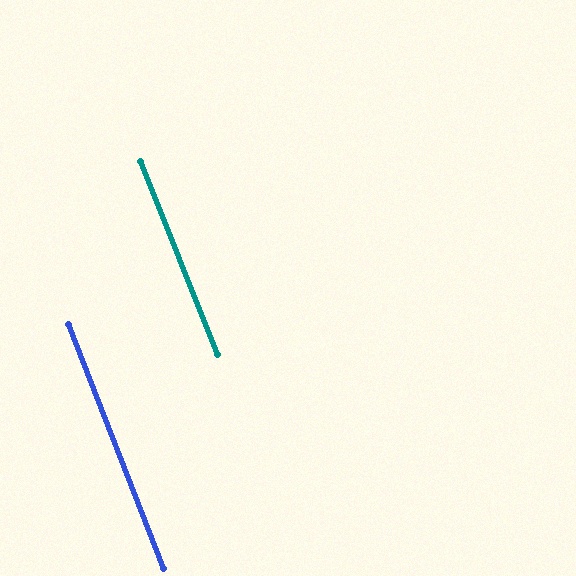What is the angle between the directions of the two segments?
Approximately 0 degrees.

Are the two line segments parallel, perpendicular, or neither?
Parallel — their directions differ by only 0.2°.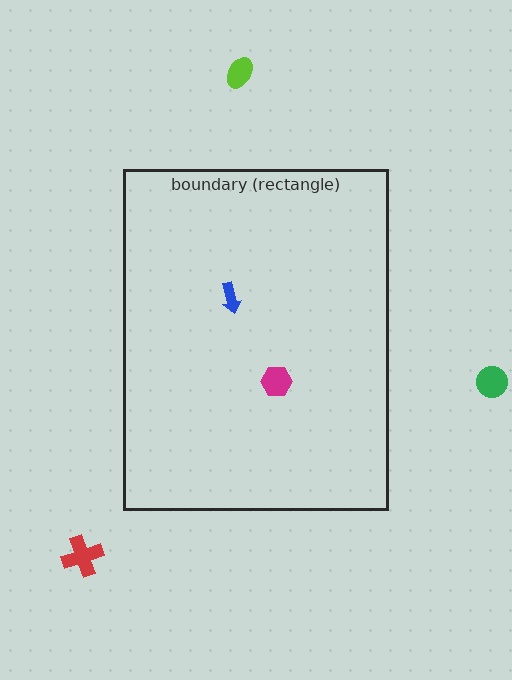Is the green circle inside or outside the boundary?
Outside.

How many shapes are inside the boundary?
2 inside, 3 outside.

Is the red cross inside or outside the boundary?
Outside.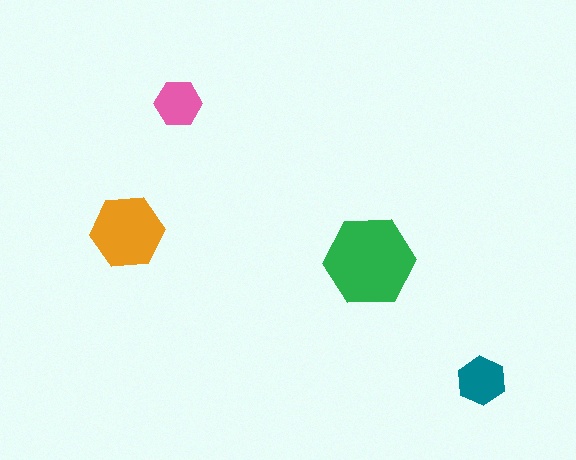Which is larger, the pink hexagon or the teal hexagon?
The teal one.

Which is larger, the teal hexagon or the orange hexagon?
The orange one.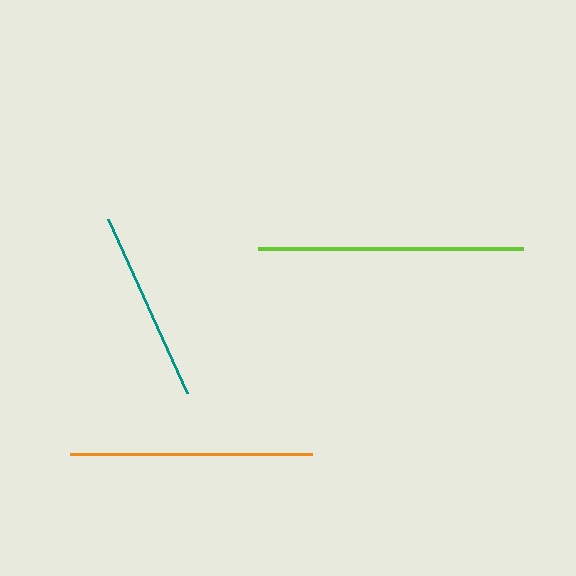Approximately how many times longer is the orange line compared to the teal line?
The orange line is approximately 1.3 times the length of the teal line.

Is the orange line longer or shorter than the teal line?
The orange line is longer than the teal line.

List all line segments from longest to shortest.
From longest to shortest: lime, orange, teal.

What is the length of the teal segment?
The teal segment is approximately 191 pixels long.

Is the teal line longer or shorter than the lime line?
The lime line is longer than the teal line.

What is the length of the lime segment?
The lime segment is approximately 264 pixels long.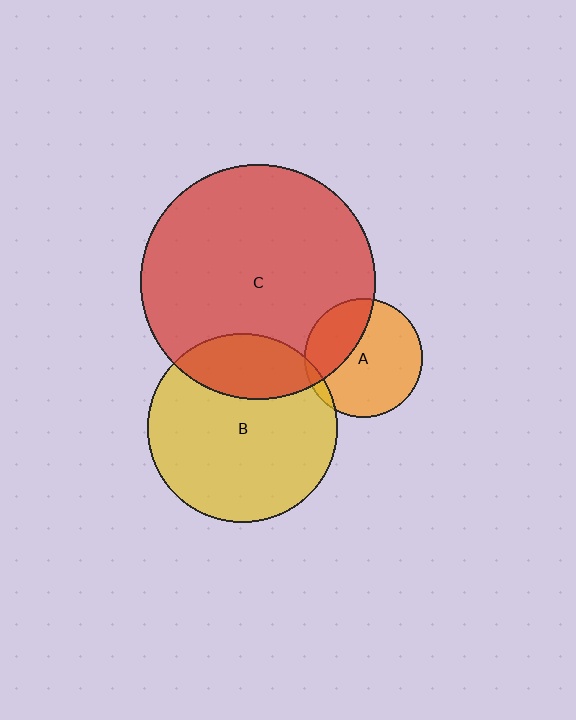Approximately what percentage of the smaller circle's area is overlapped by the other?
Approximately 5%.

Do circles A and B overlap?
Yes.